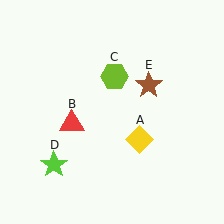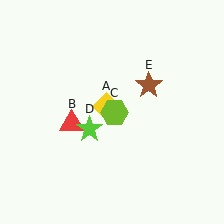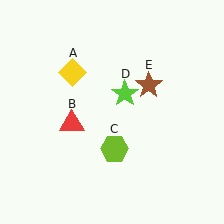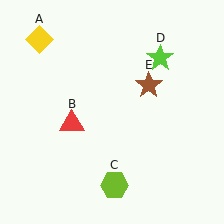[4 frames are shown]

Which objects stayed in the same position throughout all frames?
Red triangle (object B) and brown star (object E) remained stationary.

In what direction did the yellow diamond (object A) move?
The yellow diamond (object A) moved up and to the left.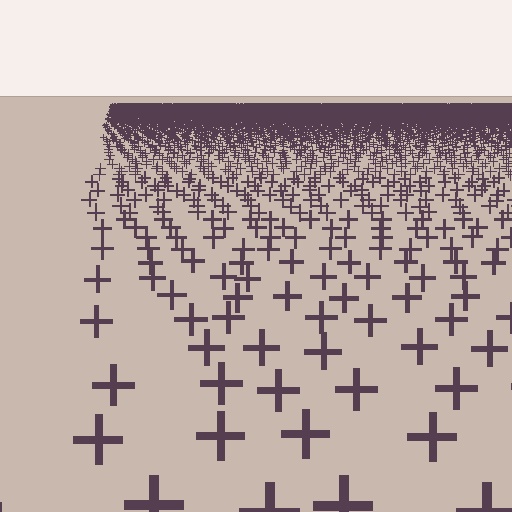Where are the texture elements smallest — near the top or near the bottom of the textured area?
Near the top.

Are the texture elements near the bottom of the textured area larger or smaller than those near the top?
Larger. Near the bottom, elements are closer to the viewer and appear at a bigger on-screen size.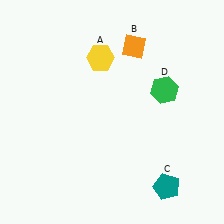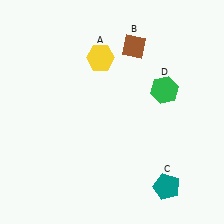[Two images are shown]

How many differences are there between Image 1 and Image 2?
There is 1 difference between the two images.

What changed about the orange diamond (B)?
In Image 1, B is orange. In Image 2, it changed to brown.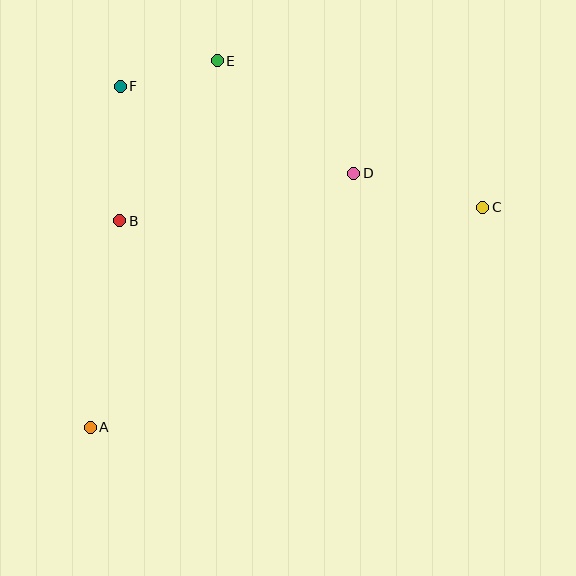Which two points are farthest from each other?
Points A and C are farthest from each other.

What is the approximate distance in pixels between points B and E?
The distance between B and E is approximately 188 pixels.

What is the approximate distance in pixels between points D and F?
The distance between D and F is approximately 249 pixels.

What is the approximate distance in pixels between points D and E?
The distance between D and E is approximately 177 pixels.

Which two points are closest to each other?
Points E and F are closest to each other.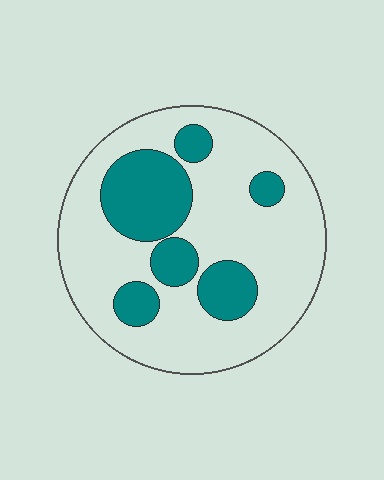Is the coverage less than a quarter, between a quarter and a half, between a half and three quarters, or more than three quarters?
Between a quarter and a half.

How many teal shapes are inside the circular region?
6.